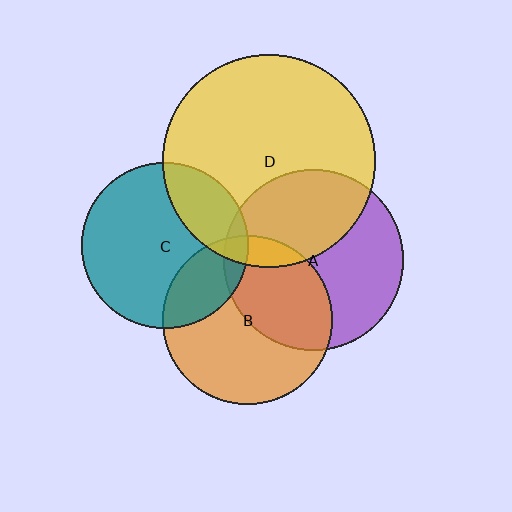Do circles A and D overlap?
Yes.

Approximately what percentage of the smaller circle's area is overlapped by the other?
Approximately 40%.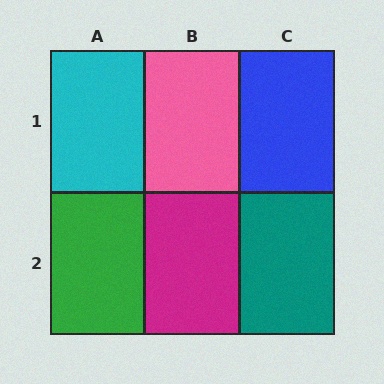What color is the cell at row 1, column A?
Cyan.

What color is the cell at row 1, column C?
Blue.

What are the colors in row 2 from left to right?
Green, magenta, teal.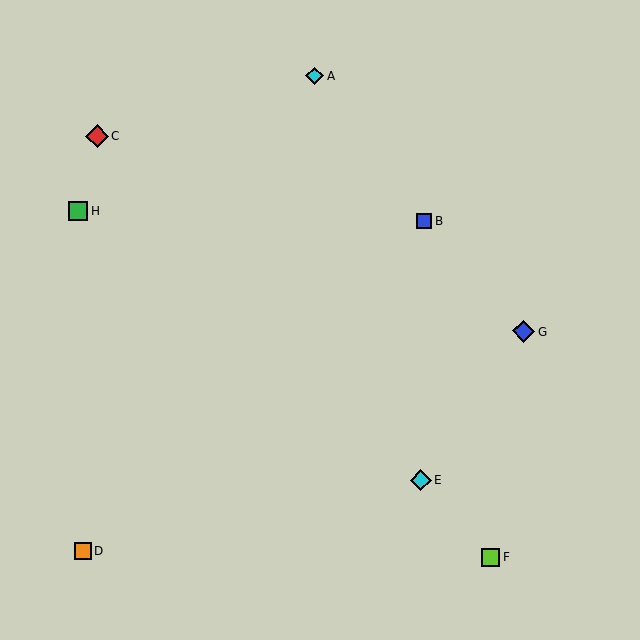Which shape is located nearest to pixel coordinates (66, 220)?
The green square (labeled H) at (78, 210) is nearest to that location.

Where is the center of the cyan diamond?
The center of the cyan diamond is at (315, 76).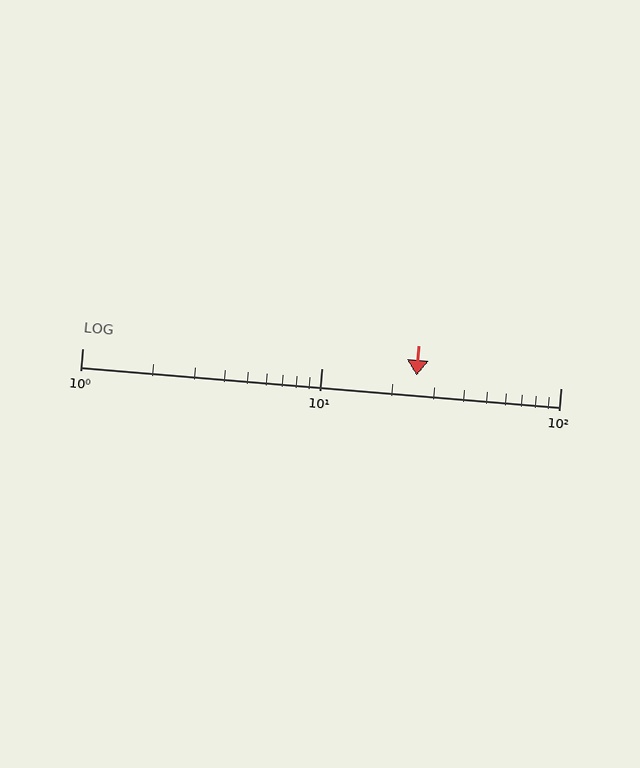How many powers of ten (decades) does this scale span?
The scale spans 2 decades, from 1 to 100.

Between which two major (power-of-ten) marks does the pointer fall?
The pointer is between 10 and 100.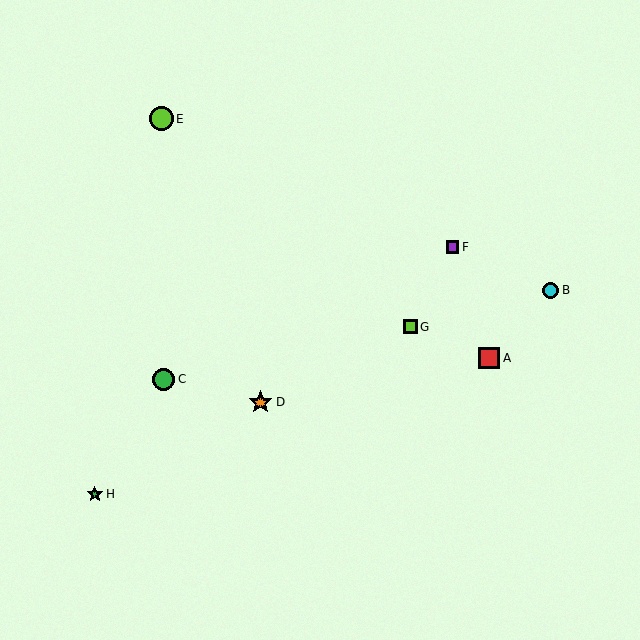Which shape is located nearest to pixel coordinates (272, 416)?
The orange star (labeled D) at (261, 402) is nearest to that location.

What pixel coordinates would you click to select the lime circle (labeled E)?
Click at (161, 119) to select the lime circle E.